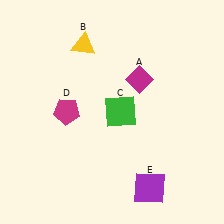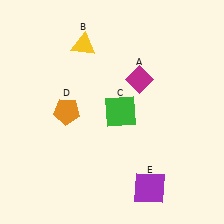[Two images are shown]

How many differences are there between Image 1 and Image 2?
There is 1 difference between the two images.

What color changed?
The pentagon (D) changed from magenta in Image 1 to orange in Image 2.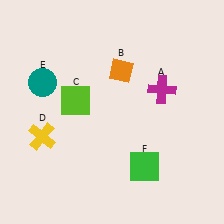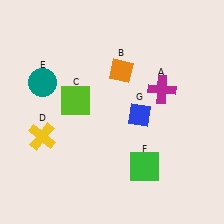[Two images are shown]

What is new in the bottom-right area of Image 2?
A blue diamond (G) was added in the bottom-right area of Image 2.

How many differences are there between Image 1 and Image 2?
There is 1 difference between the two images.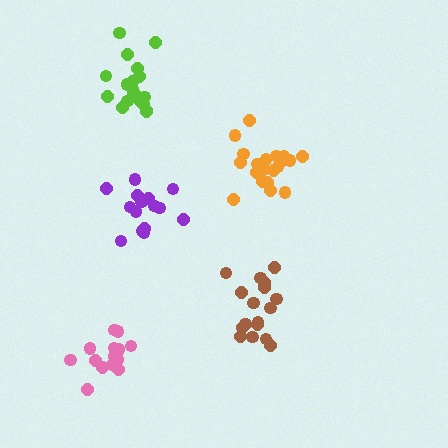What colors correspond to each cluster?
The clusters are colored: purple, orange, lime, brown, pink.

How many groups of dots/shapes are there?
There are 5 groups.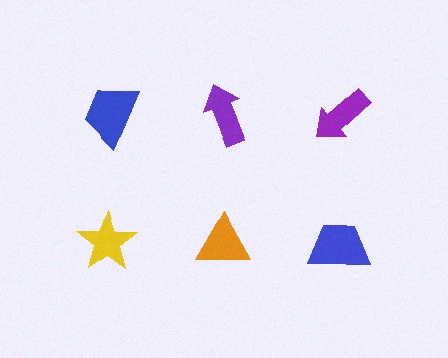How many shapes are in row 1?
3 shapes.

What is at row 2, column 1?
A yellow star.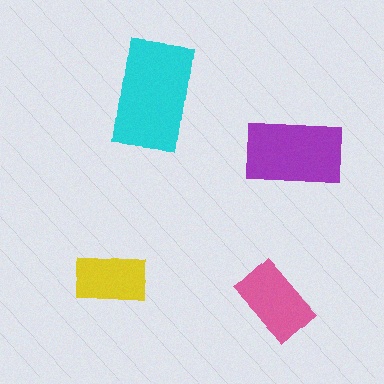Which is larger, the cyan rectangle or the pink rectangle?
The cyan one.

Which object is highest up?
The cyan rectangle is topmost.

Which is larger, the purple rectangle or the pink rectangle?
The purple one.